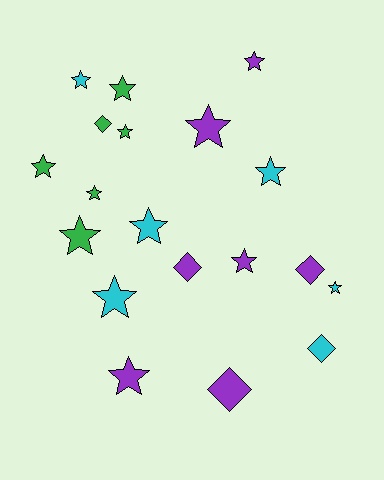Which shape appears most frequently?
Star, with 14 objects.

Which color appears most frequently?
Purple, with 7 objects.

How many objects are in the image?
There are 19 objects.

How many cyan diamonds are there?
There is 1 cyan diamond.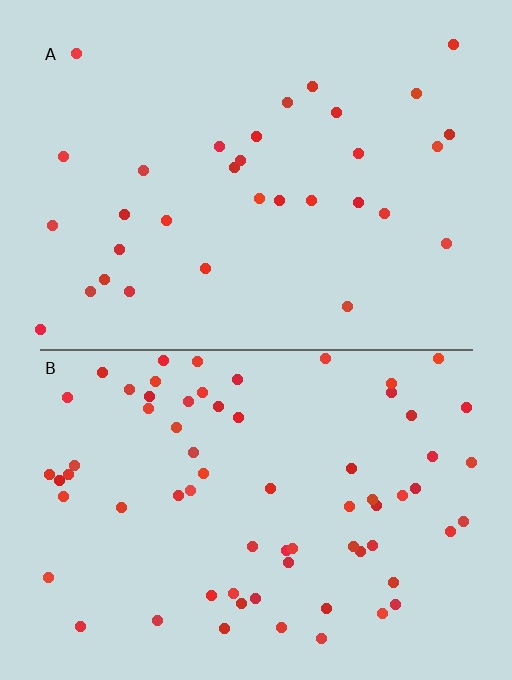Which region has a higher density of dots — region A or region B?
B (the bottom).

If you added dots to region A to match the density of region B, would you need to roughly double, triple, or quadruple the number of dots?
Approximately double.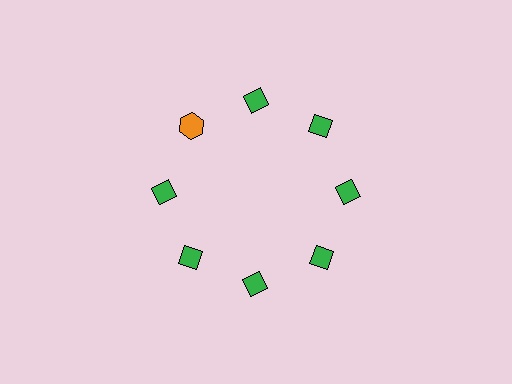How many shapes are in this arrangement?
There are 8 shapes arranged in a ring pattern.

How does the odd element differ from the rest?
It differs in both color (orange instead of green) and shape (hexagon instead of diamond).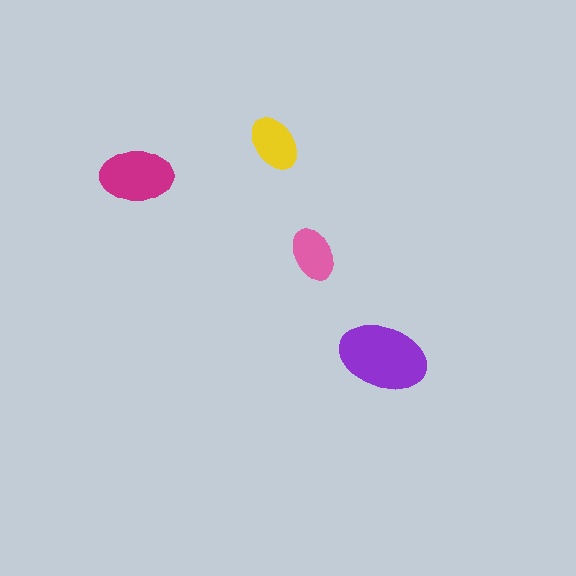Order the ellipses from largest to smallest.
the purple one, the magenta one, the yellow one, the pink one.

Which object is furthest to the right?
The purple ellipse is rightmost.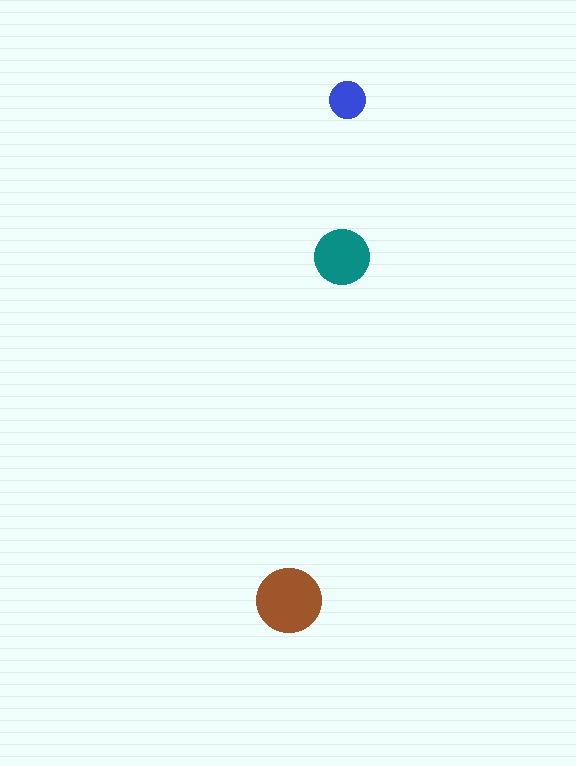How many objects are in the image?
There are 3 objects in the image.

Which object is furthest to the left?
The brown circle is leftmost.